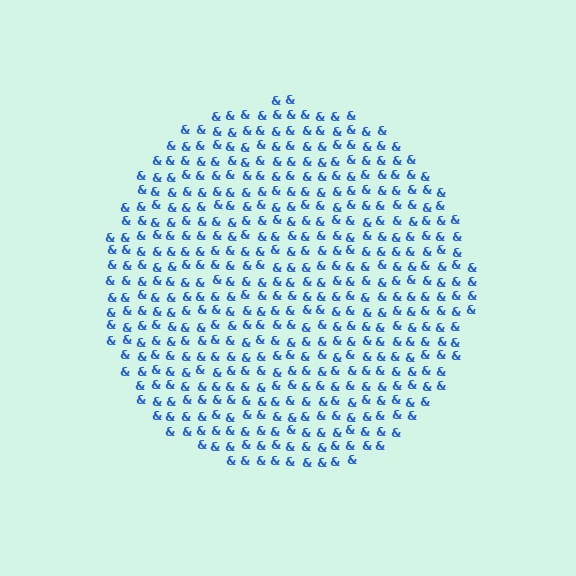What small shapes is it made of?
It is made of small ampersands.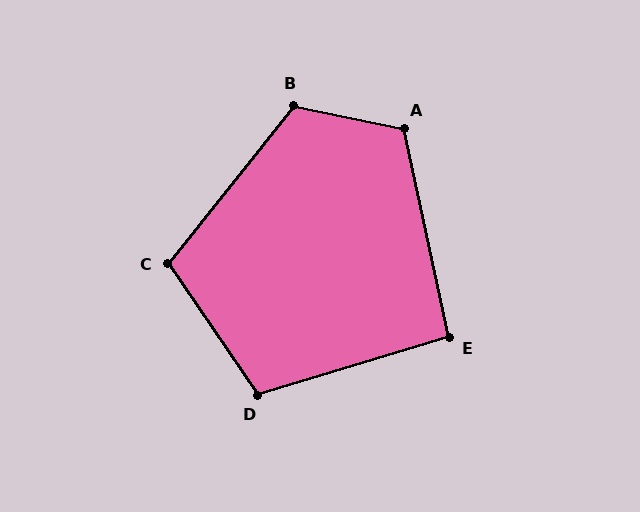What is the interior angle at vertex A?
Approximately 114 degrees (obtuse).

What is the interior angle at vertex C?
Approximately 107 degrees (obtuse).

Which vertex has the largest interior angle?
B, at approximately 117 degrees.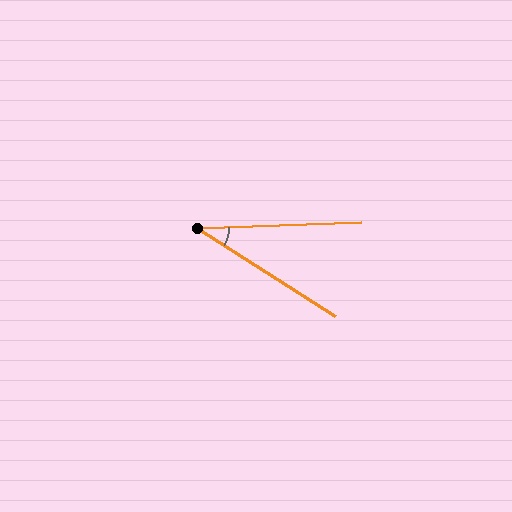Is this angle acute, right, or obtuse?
It is acute.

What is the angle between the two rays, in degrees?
Approximately 34 degrees.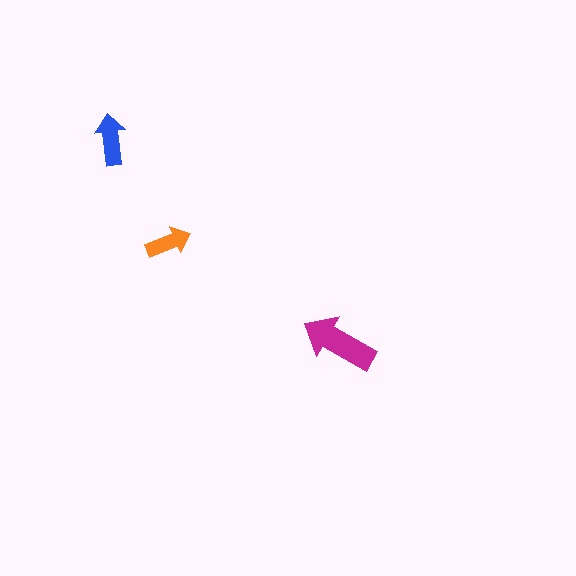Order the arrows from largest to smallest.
the magenta one, the blue one, the orange one.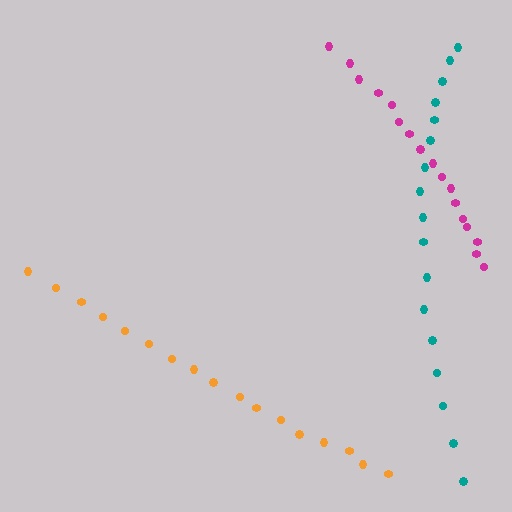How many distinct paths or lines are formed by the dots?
There are 3 distinct paths.